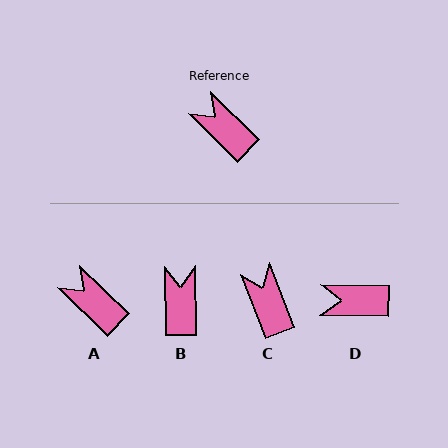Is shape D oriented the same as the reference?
No, it is off by about 44 degrees.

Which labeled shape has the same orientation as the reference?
A.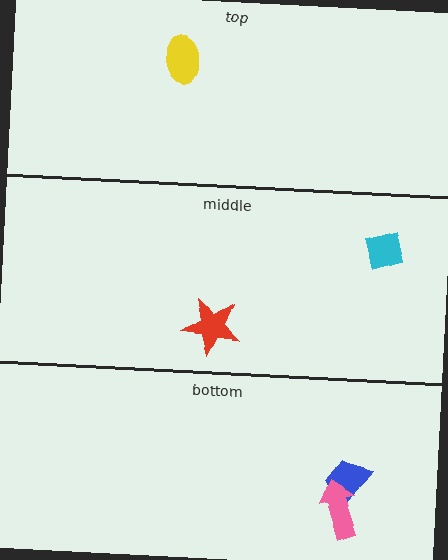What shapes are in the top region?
The yellow ellipse.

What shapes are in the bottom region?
The blue trapezoid, the pink arrow.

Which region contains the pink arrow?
The bottom region.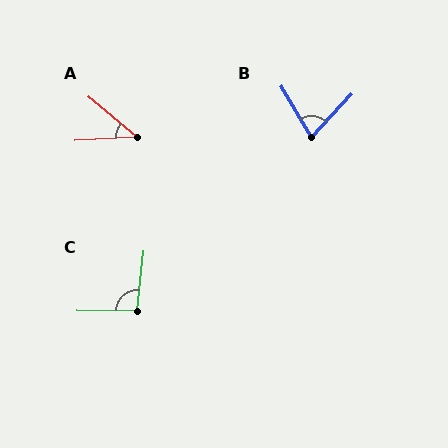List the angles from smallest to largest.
A (43°), B (73°), C (96°).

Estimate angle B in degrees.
Approximately 73 degrees.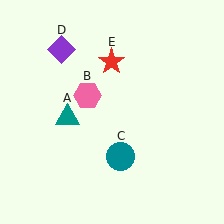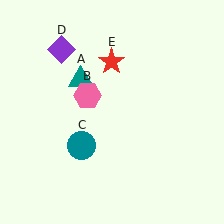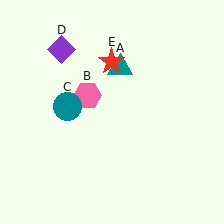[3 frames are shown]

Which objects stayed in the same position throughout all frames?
Pink hexagon (object B) and purple diamond (object D) and red star (object E) remained stationary.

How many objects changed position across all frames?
2 objects changed position: teal triangle (object A), teal circle (object C).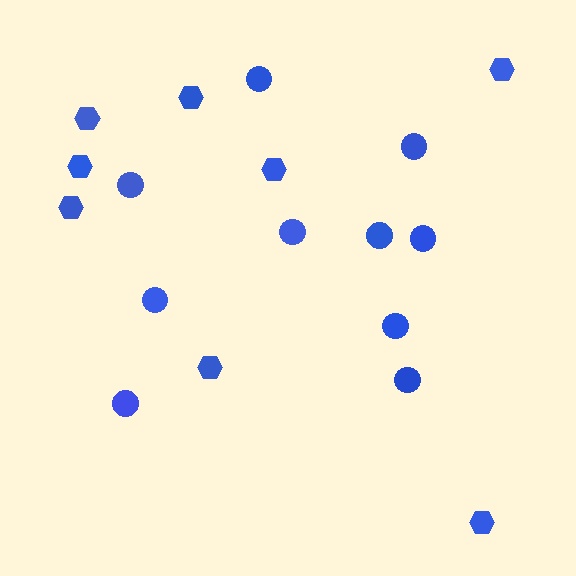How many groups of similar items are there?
There are 2 groups: one group of circles (10) and one group of hexagons (8).